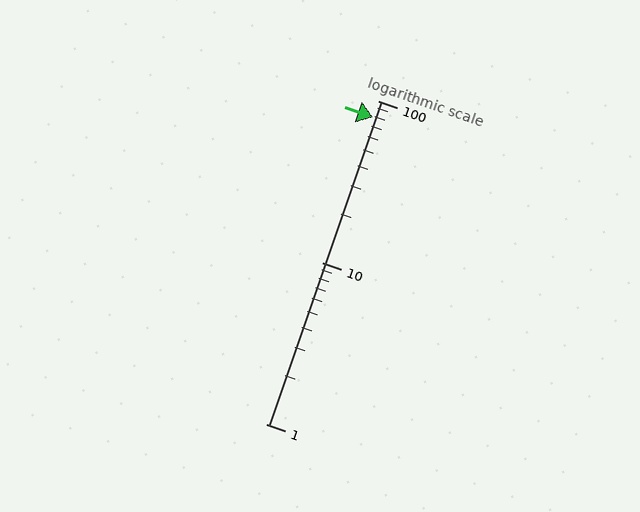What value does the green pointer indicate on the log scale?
The pointer indicates approximately 79.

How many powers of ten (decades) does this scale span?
The scale spans 2 decades, from 1 to 100.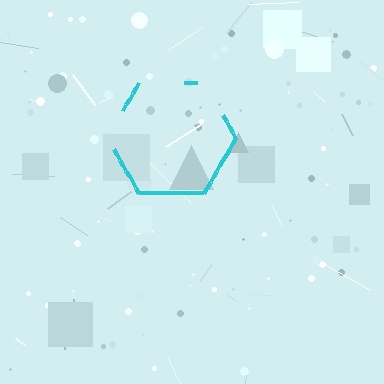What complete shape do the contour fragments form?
The contour fragments form a hexagon.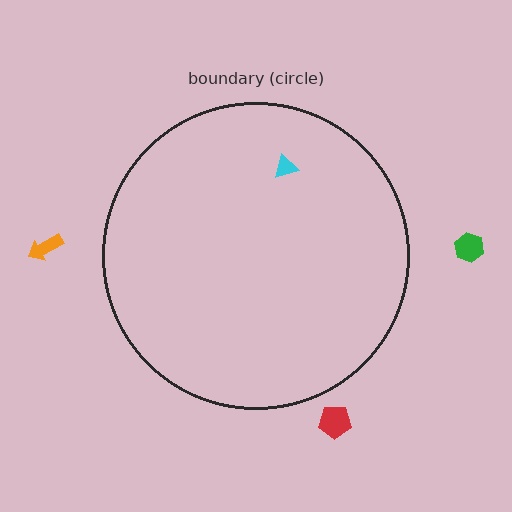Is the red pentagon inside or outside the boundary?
Outside.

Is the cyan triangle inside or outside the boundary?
Inside.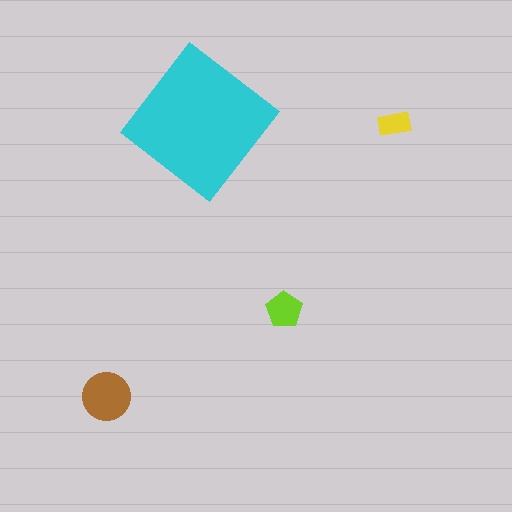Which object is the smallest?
The yellow rectangle.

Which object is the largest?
The cyan diamond.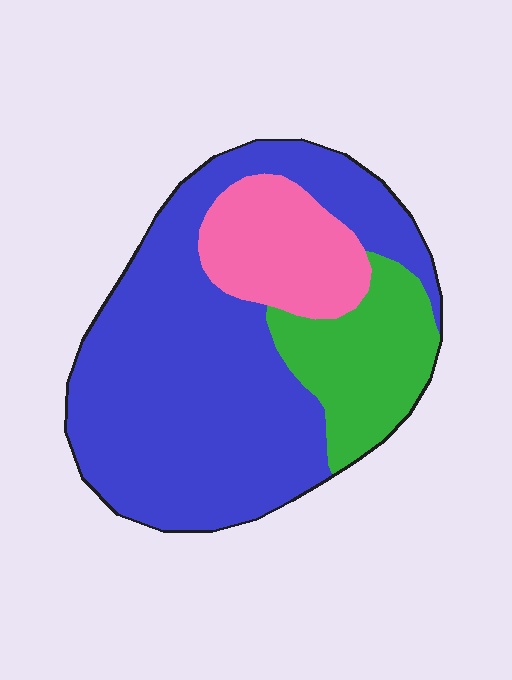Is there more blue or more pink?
Blue.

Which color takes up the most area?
Blue, at roughly 65%.